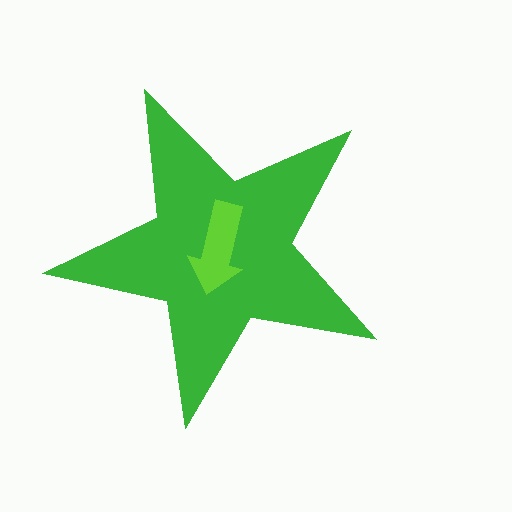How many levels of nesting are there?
2.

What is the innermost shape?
The lime arrow.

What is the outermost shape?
The green star.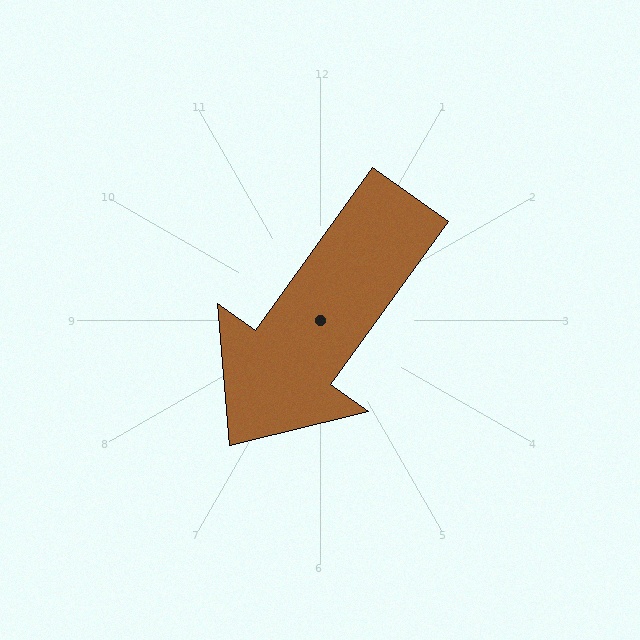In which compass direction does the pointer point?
Southwest.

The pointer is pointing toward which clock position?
Roughly 7 o'clock.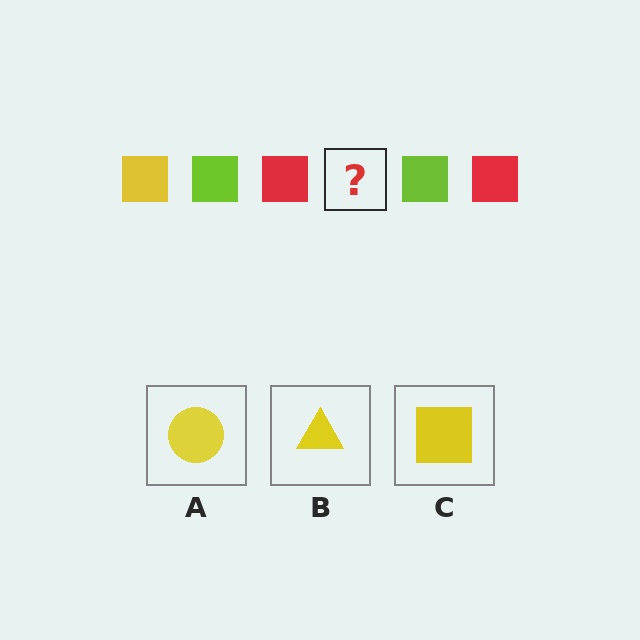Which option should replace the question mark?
Option C.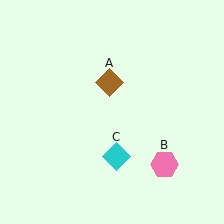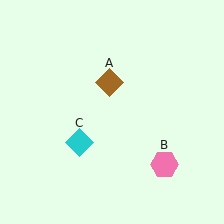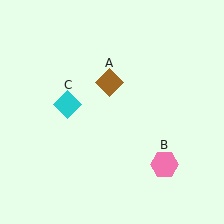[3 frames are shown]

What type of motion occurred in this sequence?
The cyan diamond (object C) rotated clockwise around the center of the scene.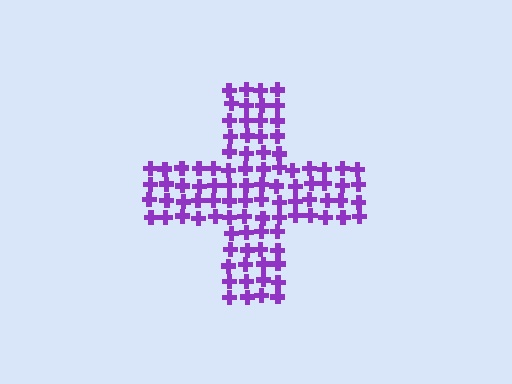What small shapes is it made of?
It is made of small crosses.